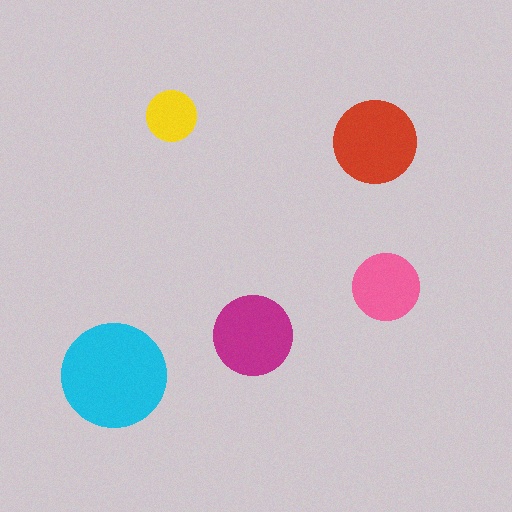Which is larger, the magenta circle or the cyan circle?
The cyan one.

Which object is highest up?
The yellow circle is topmost.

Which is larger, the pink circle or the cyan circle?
The cyan one.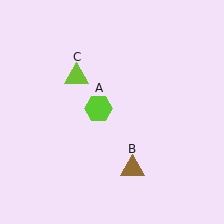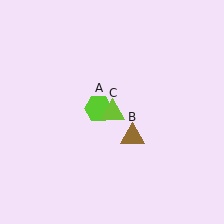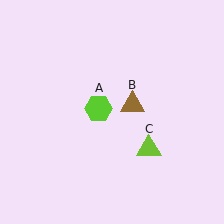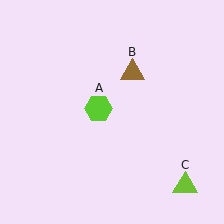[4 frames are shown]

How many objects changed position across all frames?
2 objects changed position: brown triangle (object B), lime triangle (object C).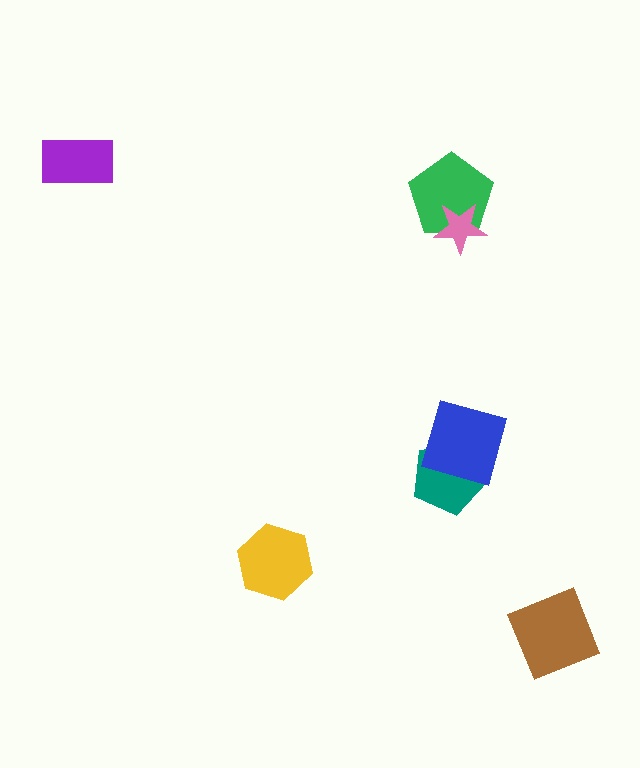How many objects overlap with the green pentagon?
1 object overlaps with the green pentagon.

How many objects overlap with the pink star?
1 object overlaps with the pink star.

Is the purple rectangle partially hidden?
No, no other shape covers it.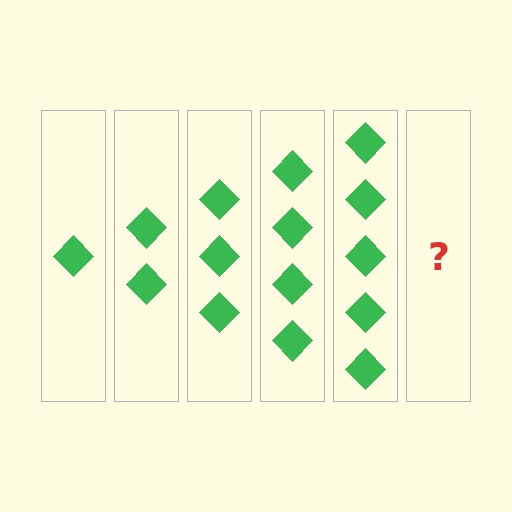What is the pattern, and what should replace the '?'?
The pattern is that each step adds one more diamond. The '?' should be 6 diamonds.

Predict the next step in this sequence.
The next step is 6 diamonds.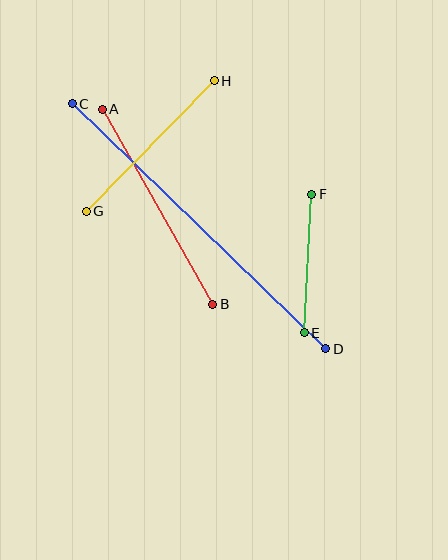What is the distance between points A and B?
The distance is approximately 224 pixels.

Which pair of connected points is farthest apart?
Points C and D are farthest apart.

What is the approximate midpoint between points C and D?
The midpoint is at approximately (199, 226) pixels.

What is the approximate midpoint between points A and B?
The midpoint is at approximately (158, 207) pixels.